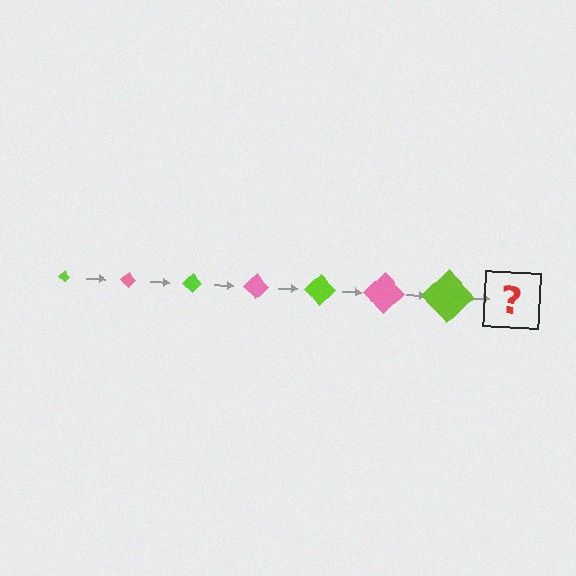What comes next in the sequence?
The next element should be a pink diamond, larger than the previous one.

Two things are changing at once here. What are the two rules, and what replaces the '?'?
The two rules are that the diamond grows larger each step and the color cycles through lime and pink. The '?' should be a pink diamond, larger than the previous one.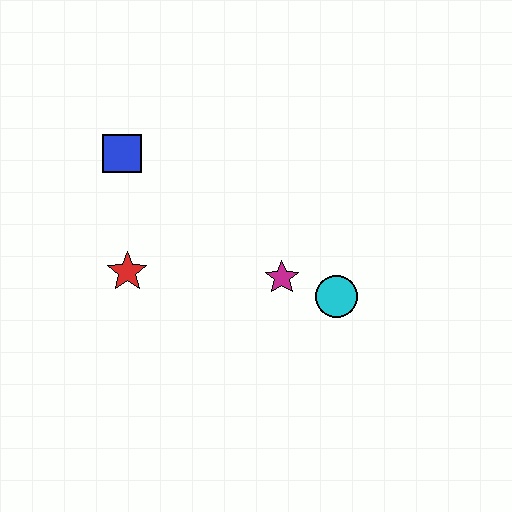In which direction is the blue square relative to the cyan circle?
The blue square is to the left of the cyan circle.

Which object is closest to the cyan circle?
The magenta star is closest to the cyan circle.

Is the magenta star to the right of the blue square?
Yes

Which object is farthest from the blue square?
The cyan circle is farthest from the blue square.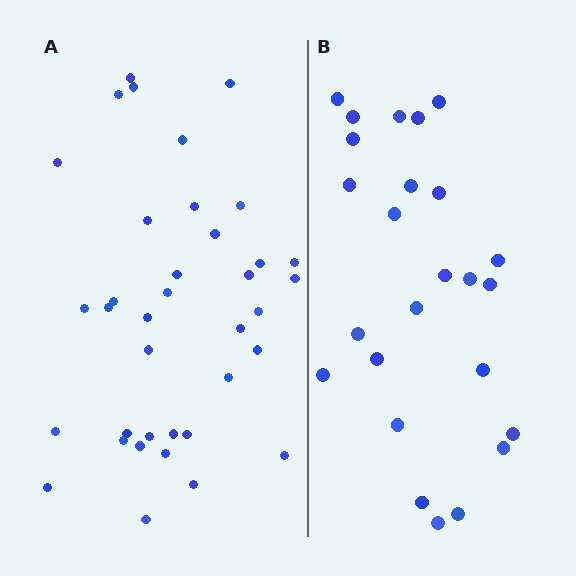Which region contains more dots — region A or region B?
Region A (the left region) has more dots.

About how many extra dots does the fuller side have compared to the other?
Region A has roughly 12 or so more dots than region B.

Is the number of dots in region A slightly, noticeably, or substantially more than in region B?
Region A has substantially more. The ratio is roughly 1.5 to 1.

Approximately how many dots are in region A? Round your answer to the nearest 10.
About 40 dots. (The exact count is 37, which rounds to 40.)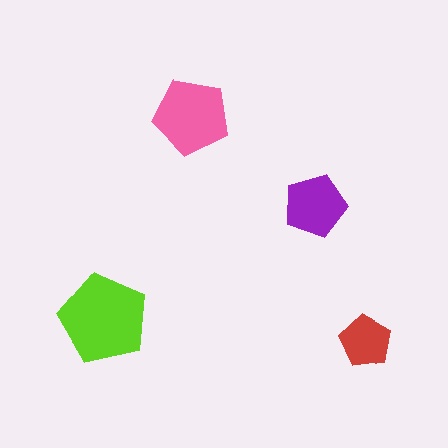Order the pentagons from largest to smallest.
the lime one, the pink one, the purple one, the red one.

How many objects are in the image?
There are 4 objects in the image.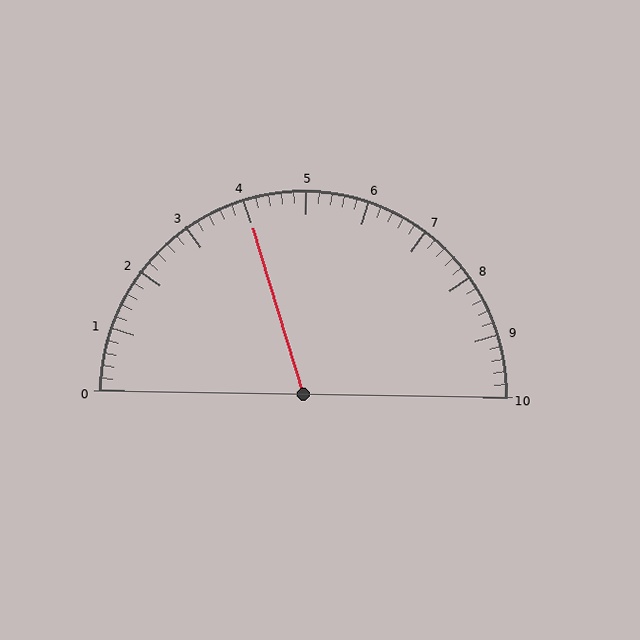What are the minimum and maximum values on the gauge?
The gauge ranges from 0 to 10.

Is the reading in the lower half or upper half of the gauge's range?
The reading is in the lower half of the range (0 to 10).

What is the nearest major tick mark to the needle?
The nearest major tick mark is 4.